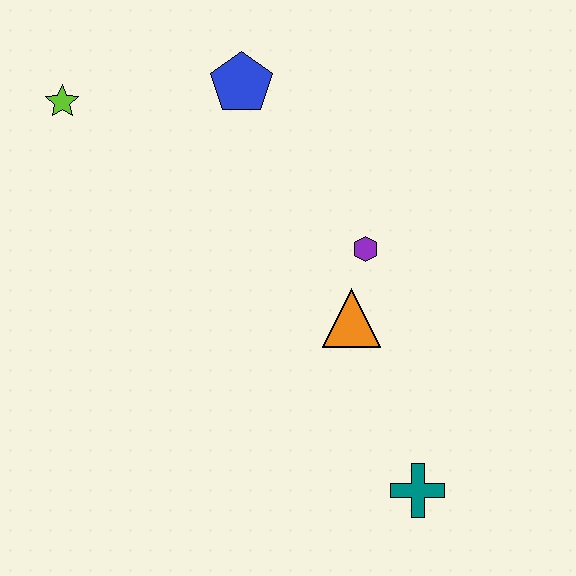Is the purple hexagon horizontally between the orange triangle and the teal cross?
Yes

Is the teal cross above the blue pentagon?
No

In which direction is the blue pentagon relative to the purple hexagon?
The blue pentagon is above the purple hexagon.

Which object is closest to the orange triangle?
The purple hexagon is closest to the orange triangle.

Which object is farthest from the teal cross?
The lime star is farthest from the teal cross.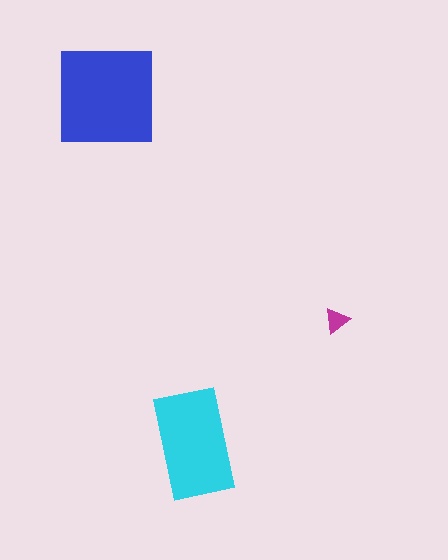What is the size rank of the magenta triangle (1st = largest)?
3rd.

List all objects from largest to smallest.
The blue square, the cyan rectangle, the magenta triangle.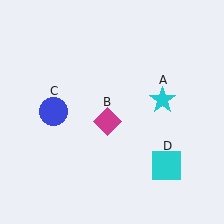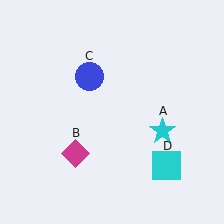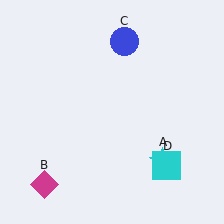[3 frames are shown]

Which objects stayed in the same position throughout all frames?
Cyan square (object D) remained stationary.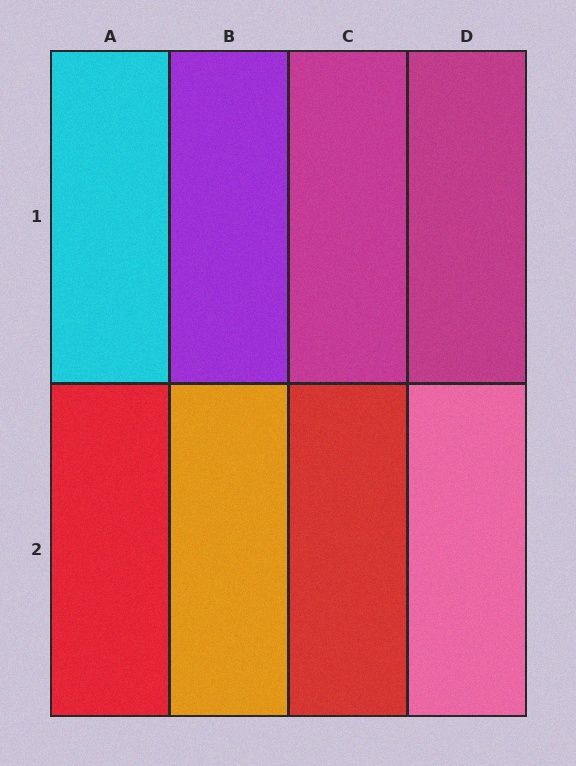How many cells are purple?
1 cell is purple.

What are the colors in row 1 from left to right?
Cyan, purple, magenta, magenta.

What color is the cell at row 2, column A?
Red.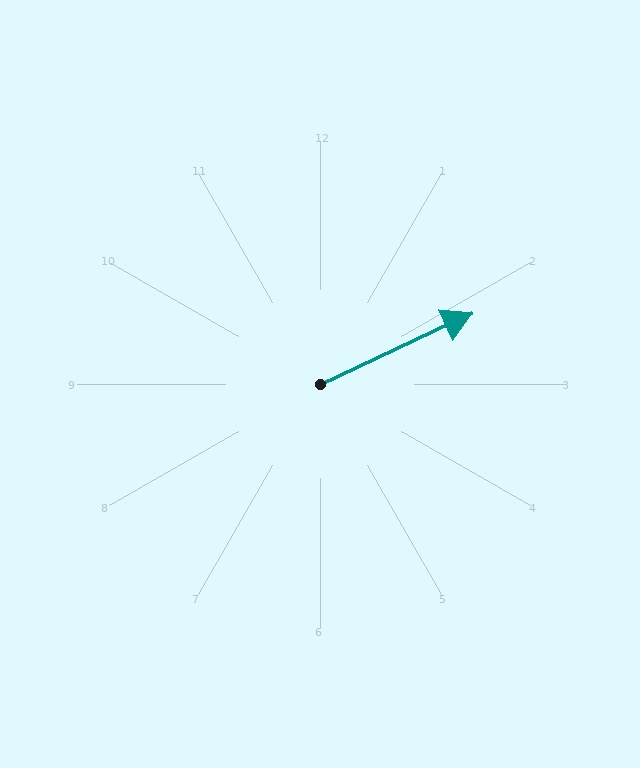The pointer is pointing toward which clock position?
Roughly 2 o'clock.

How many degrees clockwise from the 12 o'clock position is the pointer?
Approximately 65 degrees.